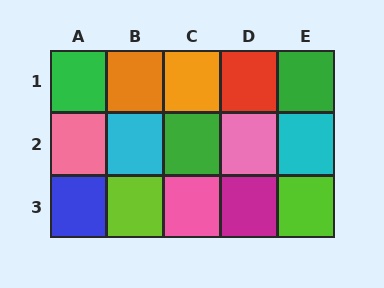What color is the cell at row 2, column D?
Pink.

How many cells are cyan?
2 cells are cyan.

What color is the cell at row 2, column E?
Cyan.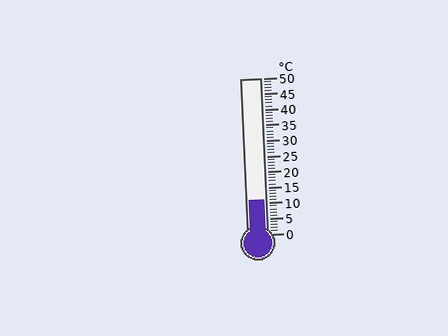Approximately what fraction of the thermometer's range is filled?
The thermometer is filled to approximately 20% of its range.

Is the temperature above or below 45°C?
The temperature is below 45°C.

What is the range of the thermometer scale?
The thermometer scale ranges from 0°C to 50°C.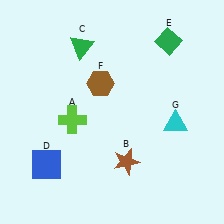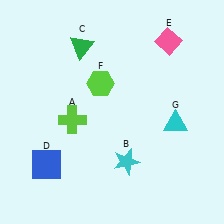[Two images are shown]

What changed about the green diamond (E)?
In Image 1, E is green. In Image 2, it changed to pink.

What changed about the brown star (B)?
In Image 1, B is brown. In Image 2, it changed to cyan.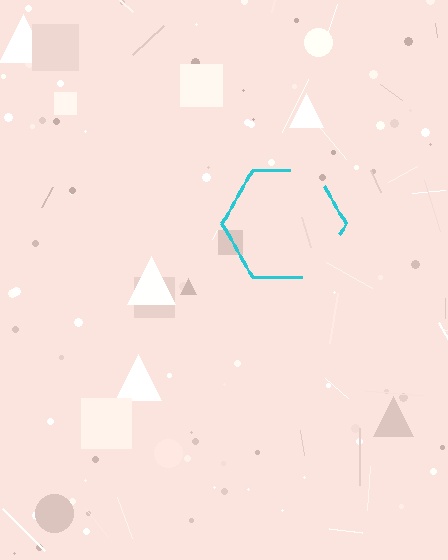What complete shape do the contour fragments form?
The contour fragments form a hexagon.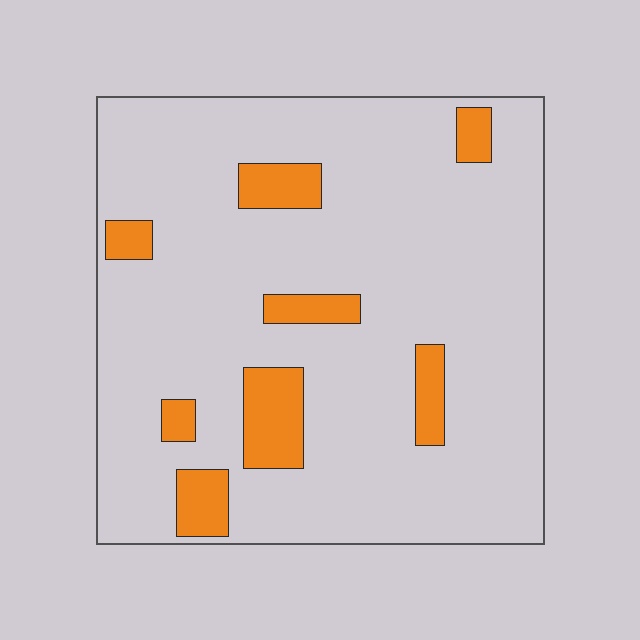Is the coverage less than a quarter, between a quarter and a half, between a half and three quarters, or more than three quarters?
Less than a quarter.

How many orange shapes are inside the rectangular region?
8.